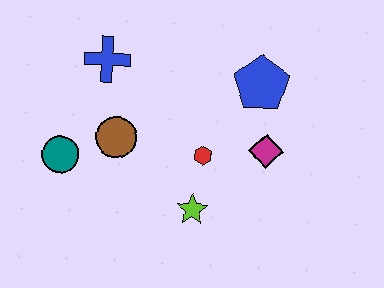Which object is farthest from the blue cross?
The magenta diamond is farthest from the blue cross.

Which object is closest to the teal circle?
The brown circle is closest to the teal circle.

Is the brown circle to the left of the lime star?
Yes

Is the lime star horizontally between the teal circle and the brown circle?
No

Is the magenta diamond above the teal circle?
Yes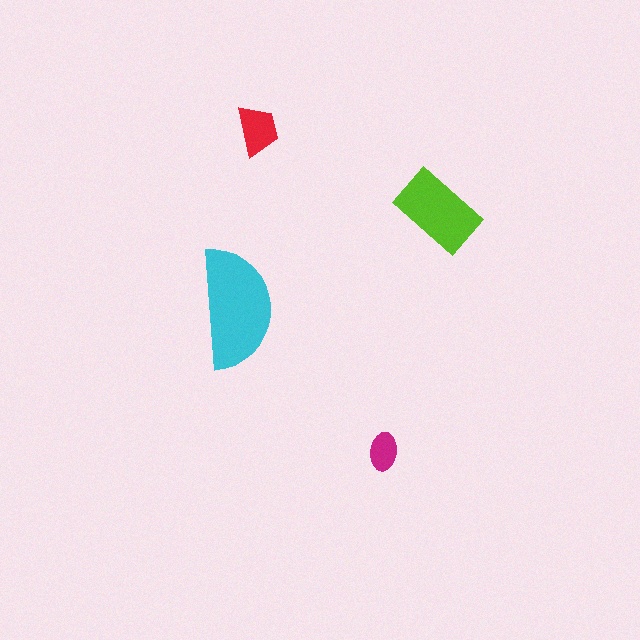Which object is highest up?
The red trapezoid is topmost.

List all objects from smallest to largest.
The magenta ellipse, the red trapezoid, the lime rectangle, the cyan semicircle.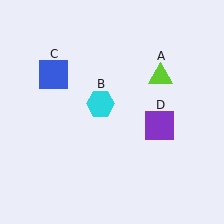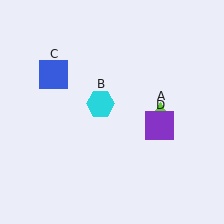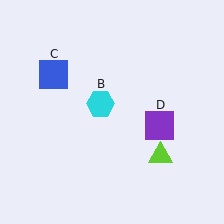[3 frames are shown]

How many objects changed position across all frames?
1 object changed position: lime triangle (object A).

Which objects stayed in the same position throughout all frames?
Cyan hexagon (object B) and blue square (object C) and purple square (object D) remained stationary.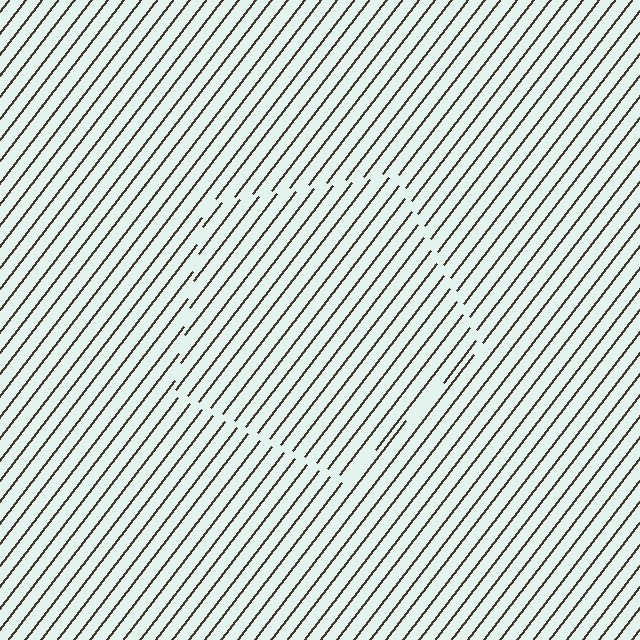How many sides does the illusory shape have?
5 sides — the line-ends trace a pentagon.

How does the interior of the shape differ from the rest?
The interior of the shape contains the same grating, shifted by half a period — the contour is defined by the phase discontinuity where line-ends from the inner and outer gratings abut.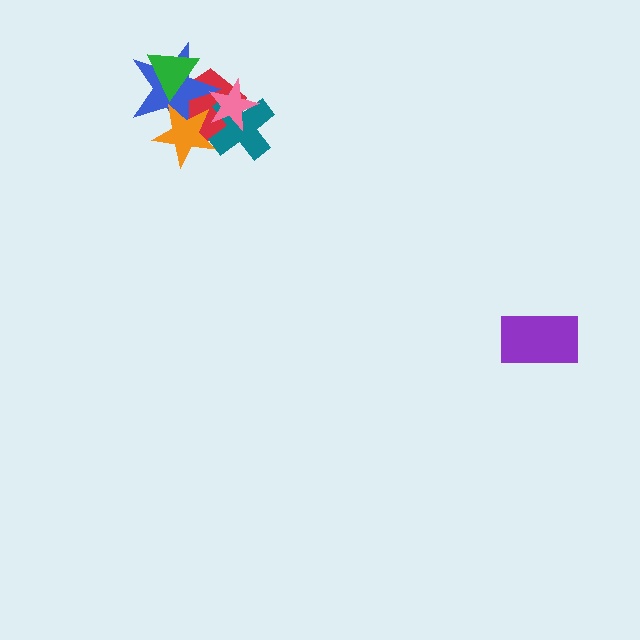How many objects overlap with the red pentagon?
5 objects overlap with the red pentagon.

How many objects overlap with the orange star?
3 objects overlap with the orange star.